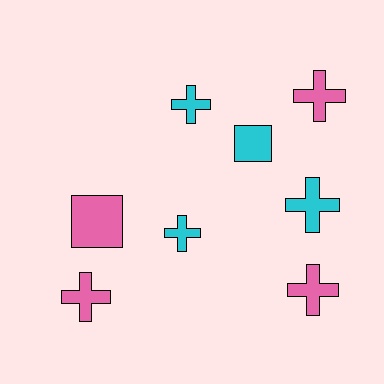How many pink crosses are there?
There are 3 pink crosses.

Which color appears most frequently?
Cyan, with 4 objects.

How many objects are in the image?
There are 8 objects.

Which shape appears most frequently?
Cross, with 6 objects.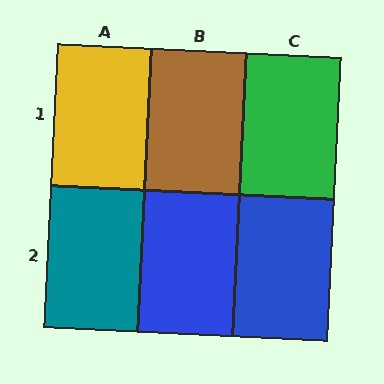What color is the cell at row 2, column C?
Blue.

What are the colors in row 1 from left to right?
Yellow, brown, green.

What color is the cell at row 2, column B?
Blue.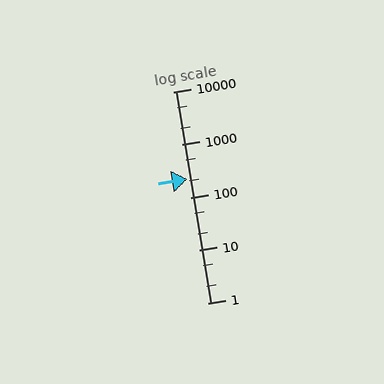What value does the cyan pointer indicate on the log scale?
The pointer indicates approximately 220.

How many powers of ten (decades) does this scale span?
The scale spans 4 decades, from 1 to 10000.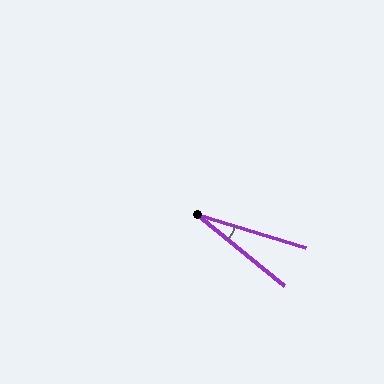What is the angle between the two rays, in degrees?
Approximately 22 degrees.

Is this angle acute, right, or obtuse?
It is acute.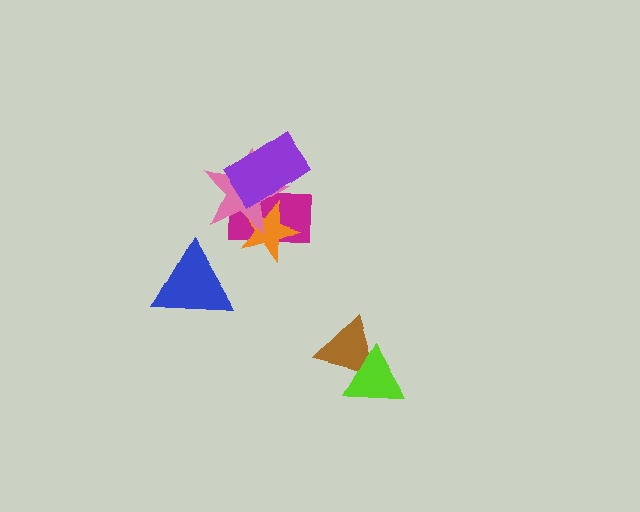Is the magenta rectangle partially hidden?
Yes, it is partially covered by another shape.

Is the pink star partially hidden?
Yes, it is partially covered by another shape.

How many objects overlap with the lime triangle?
1 object overlaps with the lime triangle.